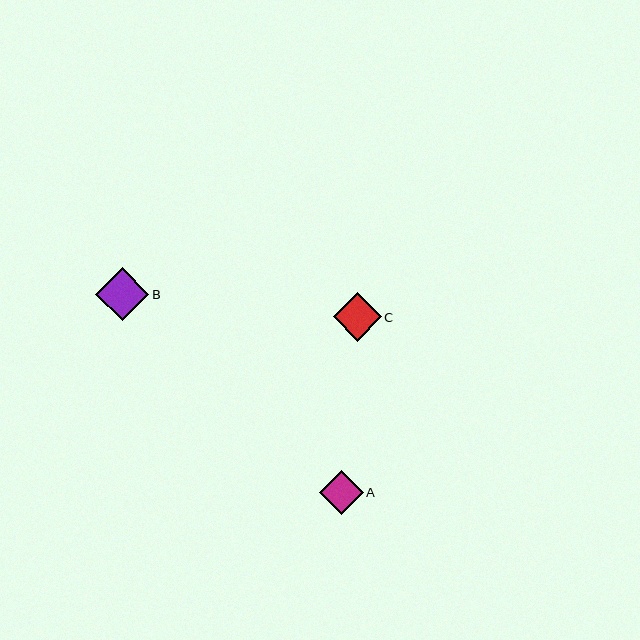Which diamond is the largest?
Diamond B is the largest with a size of approximately 53 pixels.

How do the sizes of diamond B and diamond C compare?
Diamond B and diamond C are approximately the same size.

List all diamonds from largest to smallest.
From largest to smallest: B, C, A.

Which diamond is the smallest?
Diamond A is the smallest with a size of approximately 44 pixels.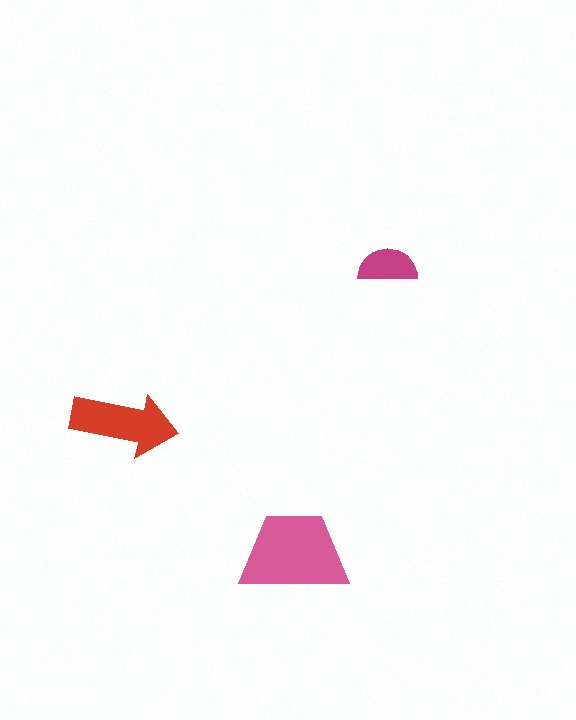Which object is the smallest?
The magenta semicircle.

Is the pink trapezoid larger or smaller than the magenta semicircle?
Larger.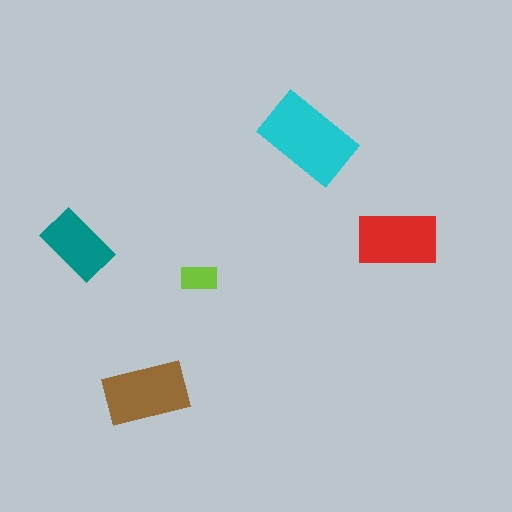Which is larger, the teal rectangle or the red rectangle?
The red one.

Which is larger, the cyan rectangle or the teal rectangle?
The cyan one.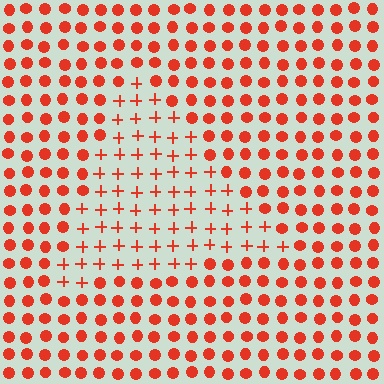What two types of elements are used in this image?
The image uses plus signs inside the triangle region and circles outside it.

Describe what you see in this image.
The image is filled with small red elements arranged in a uniform grid. A triangle-shaped region contains plus signs, while the surrounding area contains circles. The boundary is defined purely by the change in element shape.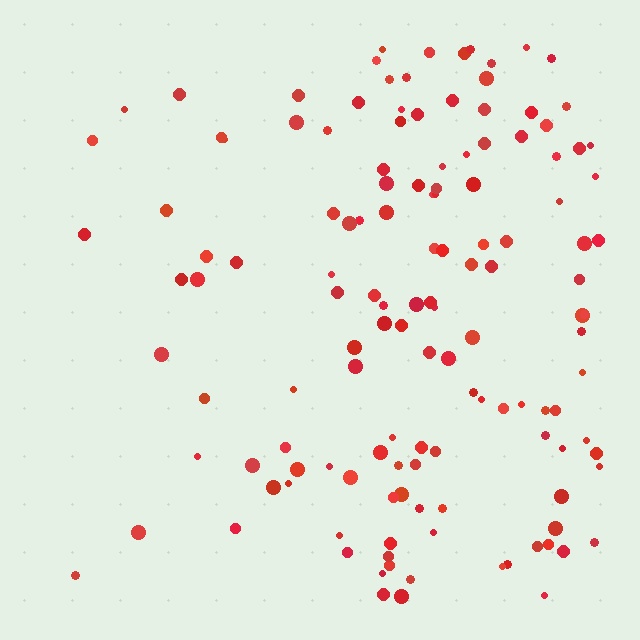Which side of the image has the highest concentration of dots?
The right.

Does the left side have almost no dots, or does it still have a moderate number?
Still a moderate number, just noticeably fewer than the right.